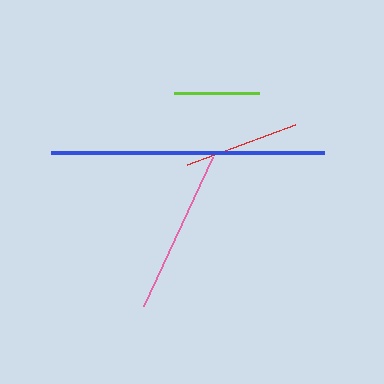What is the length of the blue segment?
The blue segment is approximately 274 pixels long.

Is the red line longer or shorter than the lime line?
The red line is longer than the lime line.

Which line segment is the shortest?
The lime line is the shortest at approximately 85 pixels.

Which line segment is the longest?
The blue line is the longest at approximately 274 pixels.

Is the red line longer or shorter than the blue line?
The blue line is longer than the red line.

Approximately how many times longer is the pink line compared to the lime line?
The pink line is approximately 1.9 times the length of the lime line.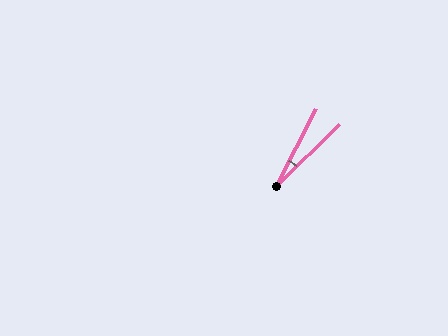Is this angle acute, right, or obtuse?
It is acute.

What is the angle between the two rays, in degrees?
Approximately 18 degrees.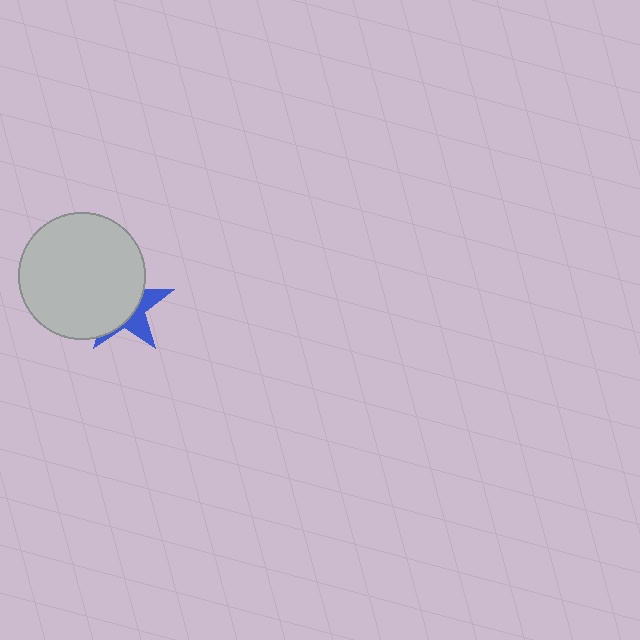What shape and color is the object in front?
The object in front is a light gray circle.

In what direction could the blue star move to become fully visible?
The blue star could move toward the lower-right. That would shift it out from behind the light gray circle entirely.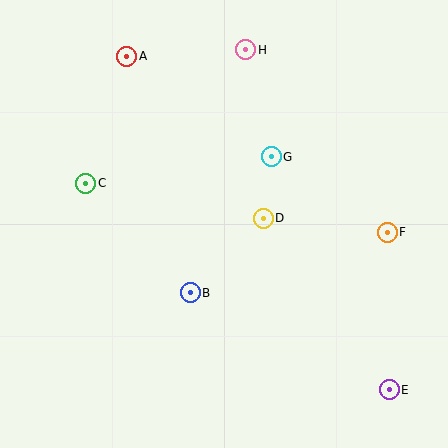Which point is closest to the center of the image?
Point D at (263, 218) is closest to the center.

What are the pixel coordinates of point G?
Point G is at (271, 157).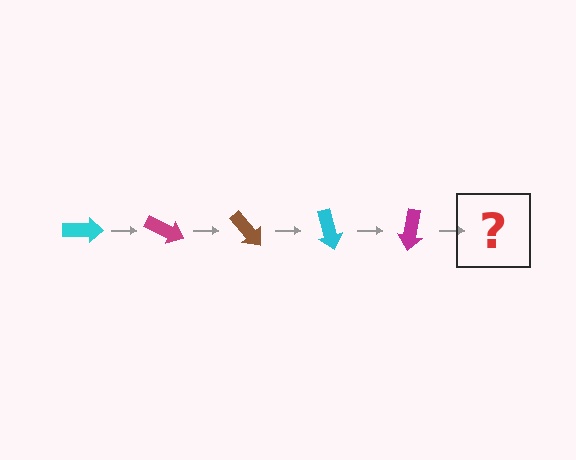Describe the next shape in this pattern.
It should be a brown arrow, rotated 125 degrees from the start.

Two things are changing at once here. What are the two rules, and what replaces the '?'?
The two rules are that it rotates 25 degrees each step and the color cycles through cyan, magenta, and brown. The '?' should be a brown arrow, rotated 125 degrees from the start.